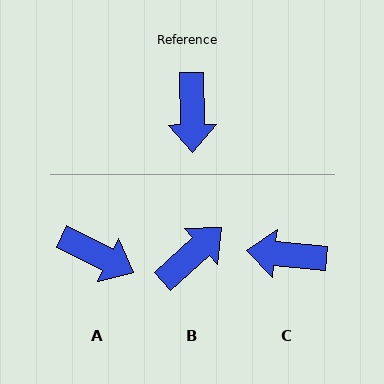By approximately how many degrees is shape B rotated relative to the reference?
Approximately 131 degrees counter-clockwise.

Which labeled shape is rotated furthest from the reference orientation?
B, about 131 degrees away.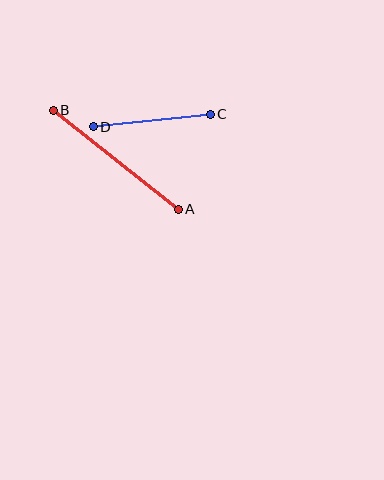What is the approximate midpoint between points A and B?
The midpoint is at approximately (116, 160) pixels.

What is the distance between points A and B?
The distance is approximately 160 pixels.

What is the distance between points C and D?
The distance is approximately 117 pixels.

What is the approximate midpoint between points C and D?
The midpoint is at approximately (152, 121) pixels.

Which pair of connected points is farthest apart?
Points A and B are farthest apart.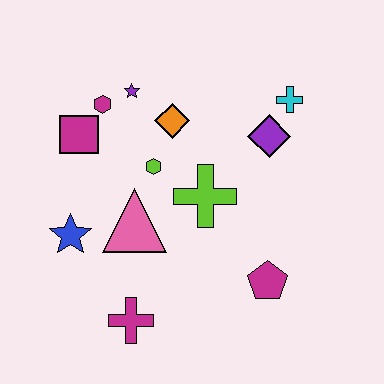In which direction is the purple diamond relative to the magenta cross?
The purple diamond is above the magenta cross.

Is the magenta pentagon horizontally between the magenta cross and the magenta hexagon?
No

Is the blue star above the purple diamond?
No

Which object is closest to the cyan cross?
The purple diamond is closest to the cyan cross.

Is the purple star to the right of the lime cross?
No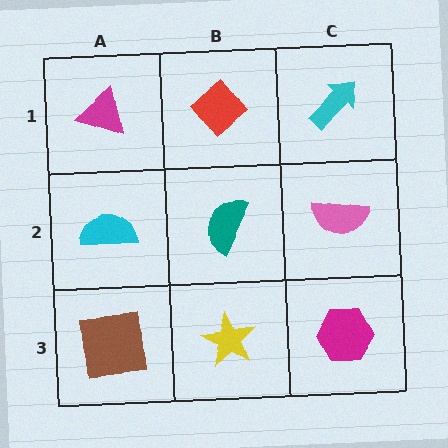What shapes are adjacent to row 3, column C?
A pink semicircle (row 2, column C), a yellow star (row 3, column B).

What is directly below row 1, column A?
A cyan semicircle.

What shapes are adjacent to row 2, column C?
A cyan arrow (row 1, column C), a magenta hexagon (row 3, column C), a teal semicircle (row 2, column B).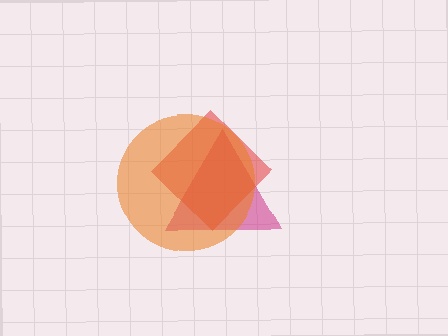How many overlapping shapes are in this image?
There are 3 overlapping shapes in the image.